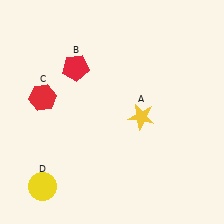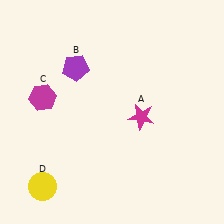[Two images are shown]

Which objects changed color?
A changed from yellow to magenta. B changed from red to purple. C changed from red to magenta.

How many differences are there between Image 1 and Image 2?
There are 3 differences between the two images.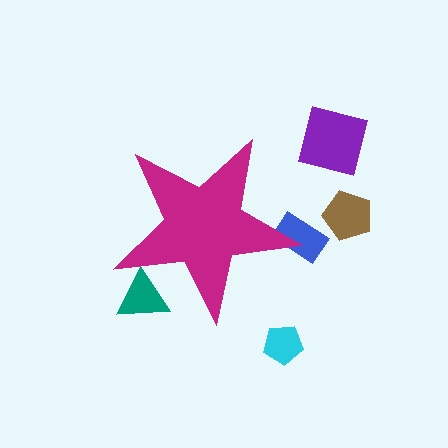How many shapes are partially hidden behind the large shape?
2 shapes are partially hidden.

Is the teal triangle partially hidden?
Yes, the teal triangle is partially hidden behind the magenta star.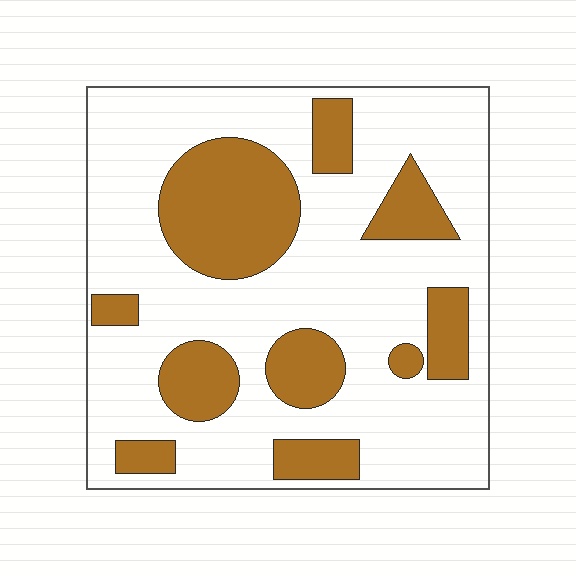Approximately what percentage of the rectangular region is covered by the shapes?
Approximately 30%.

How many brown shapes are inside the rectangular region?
10.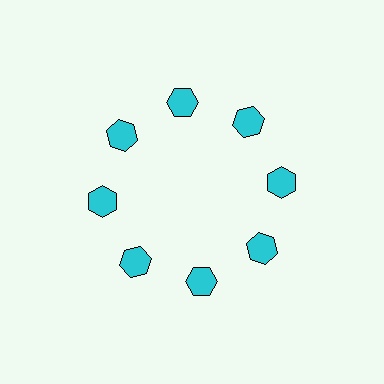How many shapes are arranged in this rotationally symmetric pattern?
There are 8 shapes, arranged in 8 groups of 1.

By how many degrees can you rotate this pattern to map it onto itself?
The pattern maps onto itself every 45 degrees of rotation.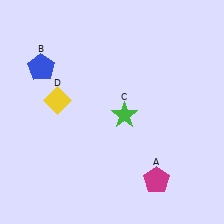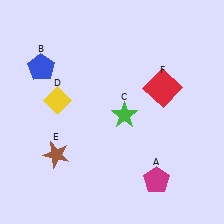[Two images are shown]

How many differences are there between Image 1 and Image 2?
There are 2 differences between the two images.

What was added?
A brown star (E), a red square (F) were added in Image 2.